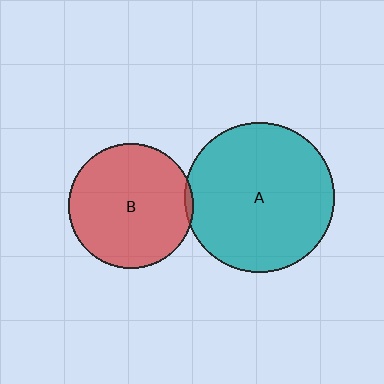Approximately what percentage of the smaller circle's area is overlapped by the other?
Approximately 5%.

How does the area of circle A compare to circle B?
Approximately 1.5 times.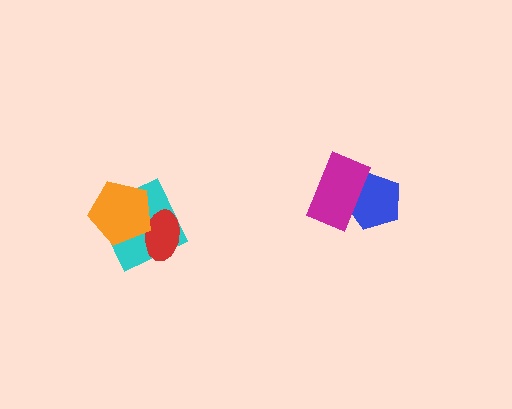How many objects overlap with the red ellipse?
2 objects overlap with the red ellipse.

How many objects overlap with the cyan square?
2 objects overlap with the cyan square.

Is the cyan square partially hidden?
Yes, it is partially covered by another shape.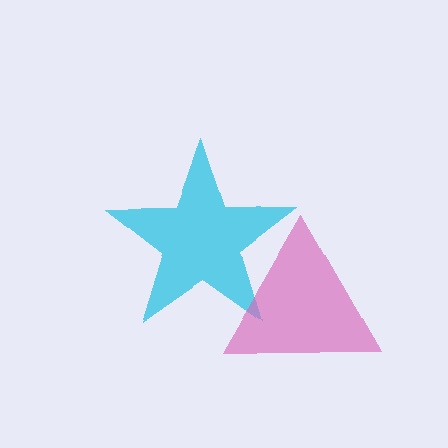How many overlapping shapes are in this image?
There are 2 overlapping shapes in the image.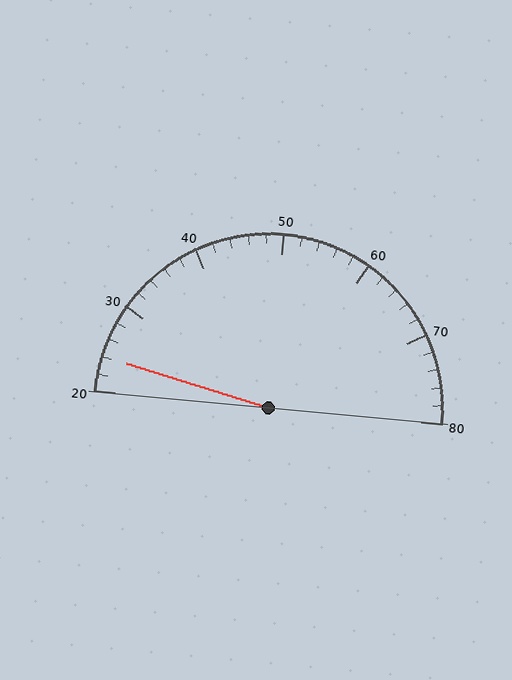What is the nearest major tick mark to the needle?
The nearest major tick mark is 20.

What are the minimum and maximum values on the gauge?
The gauge ranges from 20 to 80.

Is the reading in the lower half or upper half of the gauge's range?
The reading is in the lower half of the range (20 to 80).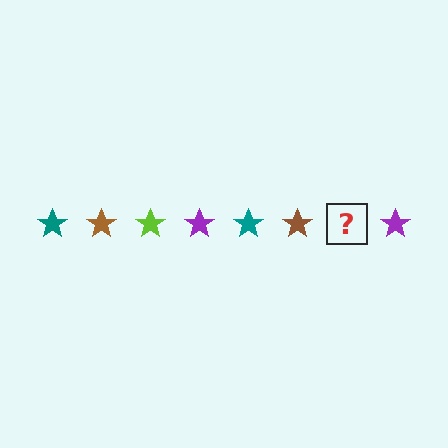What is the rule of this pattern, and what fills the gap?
The rule is that the pattern cycles through teal, brown, lime, purple stars. The gap should be filled with a lime star.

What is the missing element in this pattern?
The missing element is a lime star.